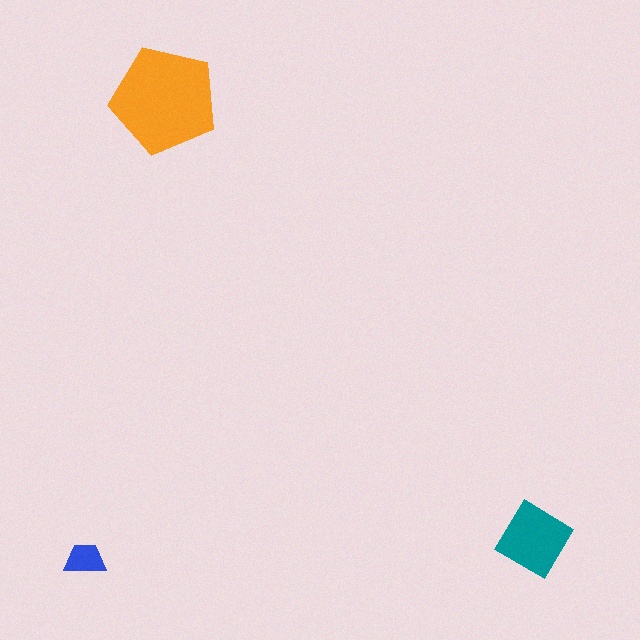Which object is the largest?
The orange pentagon.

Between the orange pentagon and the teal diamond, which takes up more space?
The orange pentagon.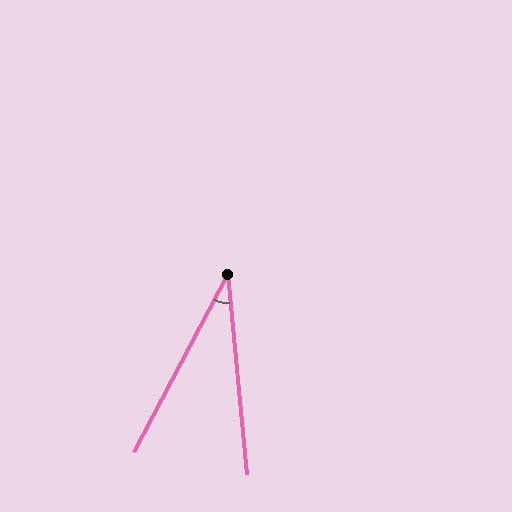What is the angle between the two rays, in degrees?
Approximately 33 degrees.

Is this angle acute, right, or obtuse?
It is acute.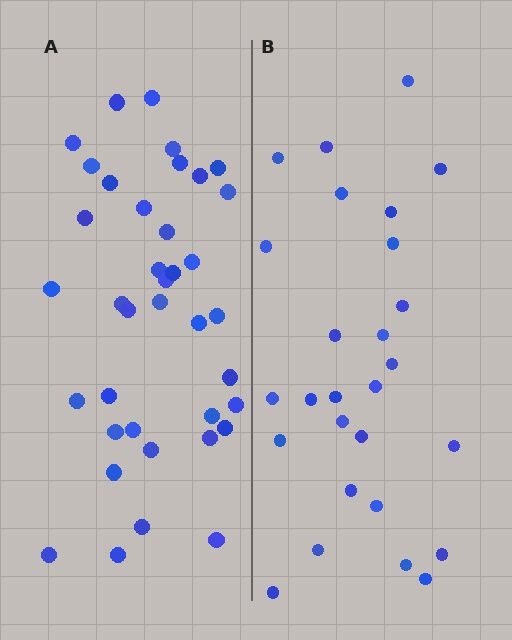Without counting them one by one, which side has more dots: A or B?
Region A (the left region) has more dots.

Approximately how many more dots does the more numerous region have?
Region A has roughly 12 or so more dots than region B.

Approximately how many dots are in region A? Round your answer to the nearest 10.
About 40 dots. (The exact count is 38, which rounds to 40.)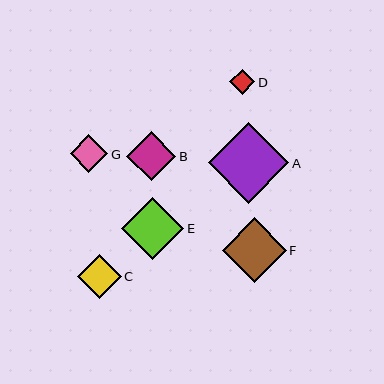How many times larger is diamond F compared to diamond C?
Diamond F is approximately 1.5 times the size of diamond C.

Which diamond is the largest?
Diamond A is the largest with a size of approximately 80 pixels.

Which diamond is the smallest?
Diamond D is the smallest with a size of approximately 25 pixels.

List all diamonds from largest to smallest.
From largest to smallest: A, F, E, B, C, G, D.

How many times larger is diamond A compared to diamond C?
Diamond A is approximately 1.8 times the size of diamond C.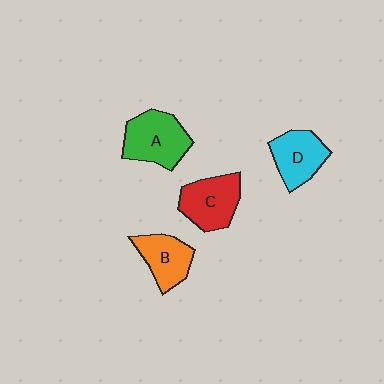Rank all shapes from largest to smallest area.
From largest to smallest: A (green), C (red), D (cyan), B (orange).